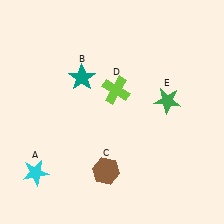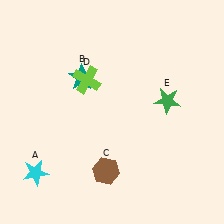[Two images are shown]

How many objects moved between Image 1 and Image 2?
1 object moved between the two images.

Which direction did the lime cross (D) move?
The lime cross (D) moved left.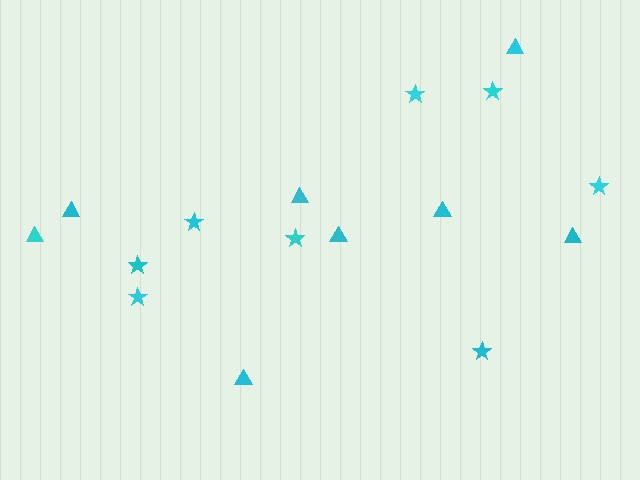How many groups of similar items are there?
There are 2 groups: one group of triangles (8) and one group of stars (8).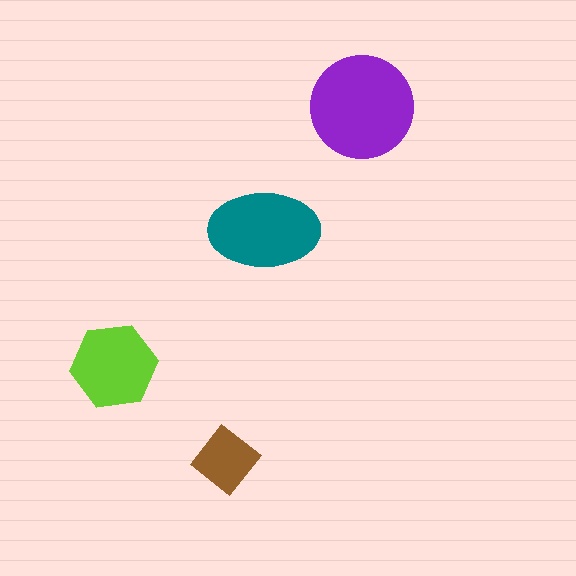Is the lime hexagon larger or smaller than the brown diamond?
Larger.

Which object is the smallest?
The brown diamond.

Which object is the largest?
The purple circle.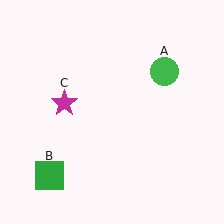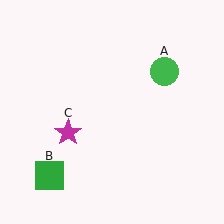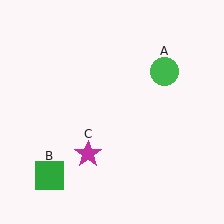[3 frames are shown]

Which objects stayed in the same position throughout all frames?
Green circle (object A) and green square (object B) remained stationary.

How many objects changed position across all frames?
1 object changed position: magenta star (object C).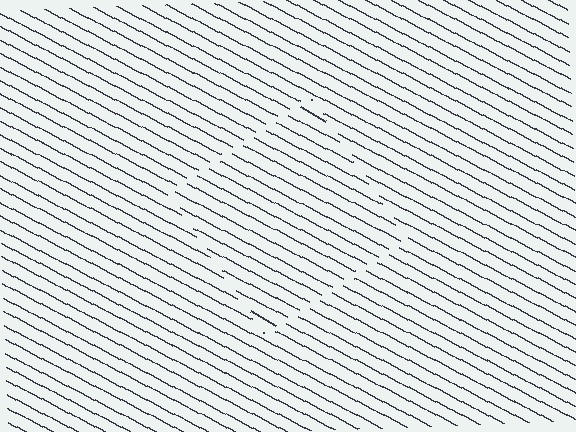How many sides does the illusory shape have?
4 sides — the line-ends trace a square.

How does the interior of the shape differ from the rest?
The interior of the shape contains the same grating, shifted by half a period — the contour is defined by the phase discontinuity where line-ends from the inner and outer gratings abut.